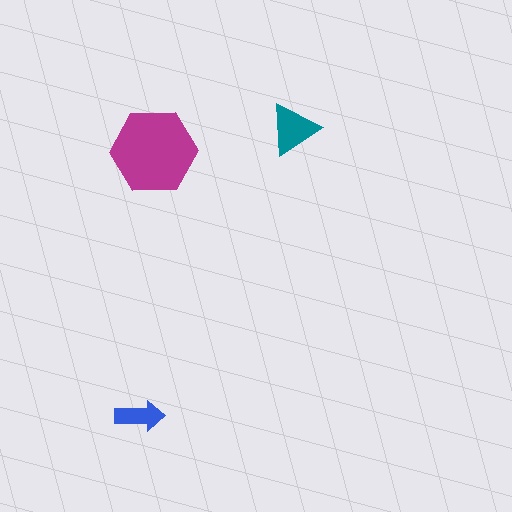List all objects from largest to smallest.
The magenta hexagon, the teal triangle, the blue arrow.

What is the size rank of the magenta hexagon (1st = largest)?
1st.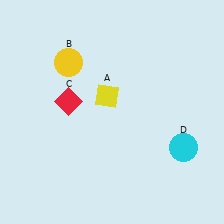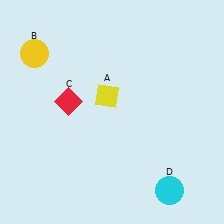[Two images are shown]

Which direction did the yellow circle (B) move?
The yellow circle (B) moved left.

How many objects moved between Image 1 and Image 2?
2 objects moved between the two images.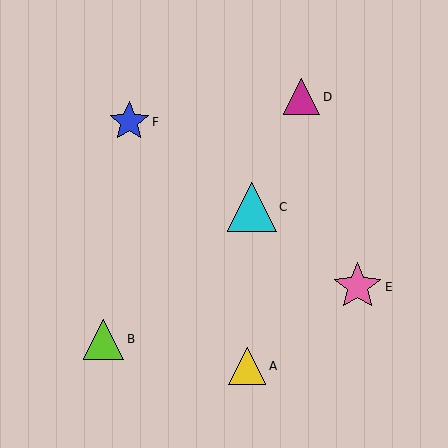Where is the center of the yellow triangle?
The center of the yellow triangle is at (247, 366).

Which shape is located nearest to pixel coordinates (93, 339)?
The lime triangle (labeled B) at (104, 339) is nearest to that location.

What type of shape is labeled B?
Shape B is a lime triangle.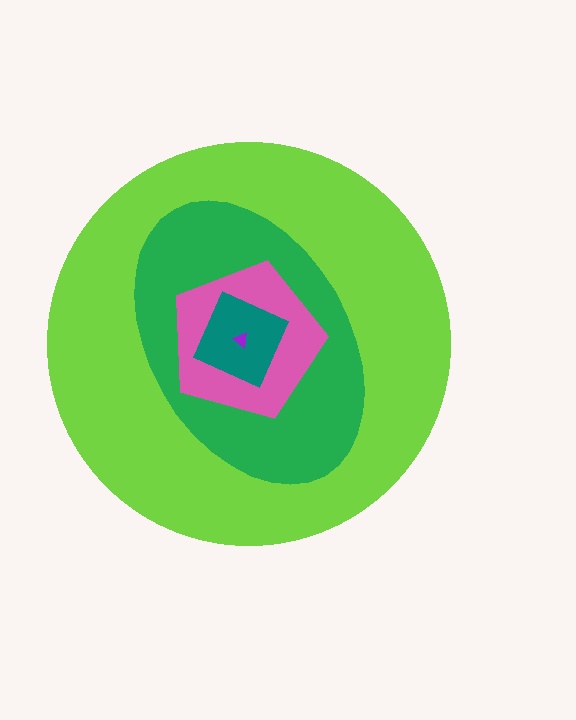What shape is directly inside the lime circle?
The green ellipse.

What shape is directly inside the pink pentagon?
The teal square.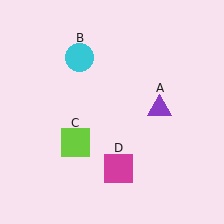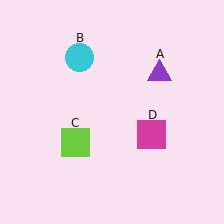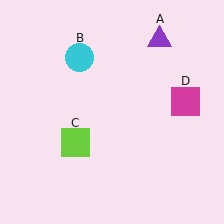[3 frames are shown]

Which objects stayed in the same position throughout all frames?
Cyan circle (object B) and lime square (object C) remained stationary.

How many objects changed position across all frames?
2 objects changed position: purple triangle (object A), magenta square (object D).